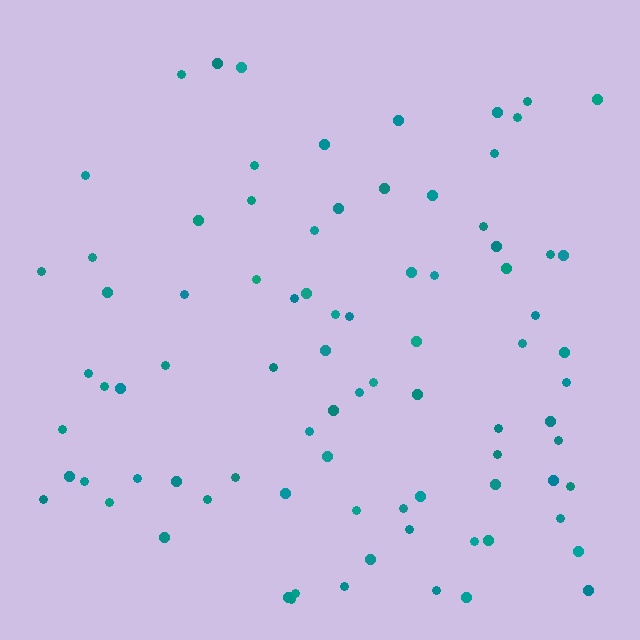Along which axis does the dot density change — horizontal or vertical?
Vertical.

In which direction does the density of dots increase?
From top to bottom, with the bottom side densest.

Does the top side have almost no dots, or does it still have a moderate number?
Still a moderate number, just noticeably fewer than the bottom.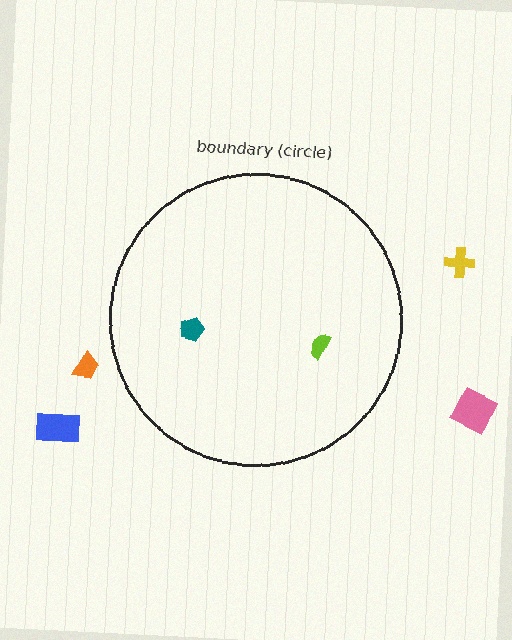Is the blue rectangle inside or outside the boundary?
Outside.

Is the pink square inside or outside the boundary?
Outside.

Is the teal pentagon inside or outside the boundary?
Inside.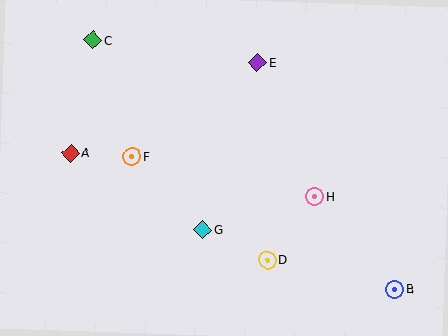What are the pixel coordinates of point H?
Point H is at (315, 196).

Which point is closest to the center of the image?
Point G at (203, 230) is closest to the center.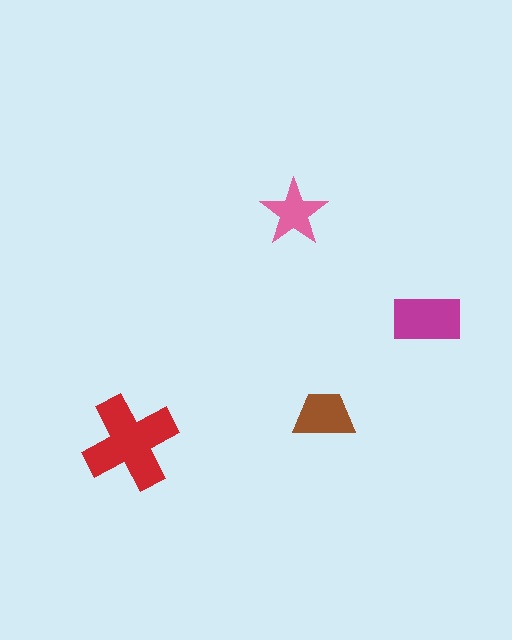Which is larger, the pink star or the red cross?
The red cross.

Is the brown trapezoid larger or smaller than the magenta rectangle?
Smaller.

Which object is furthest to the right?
The magenta rectangle is rightmost.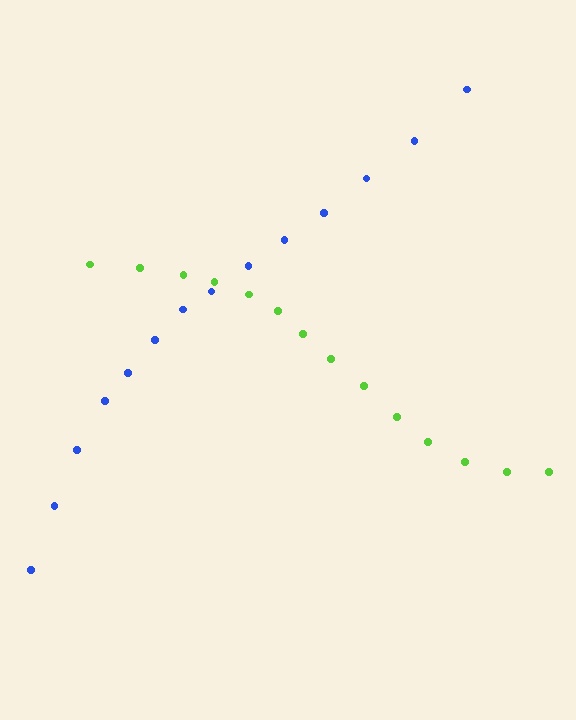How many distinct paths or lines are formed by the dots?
There are 2 distinct paths.